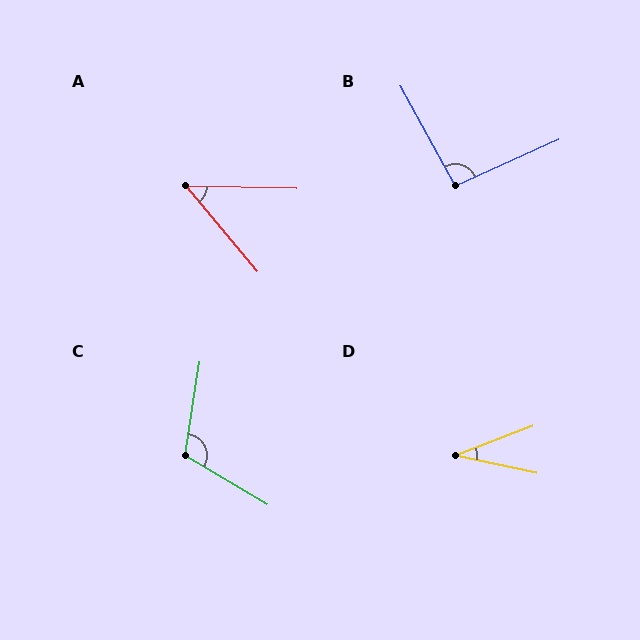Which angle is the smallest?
D, at approximately 33 degrees.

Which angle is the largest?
C, at approximately 112 degrees.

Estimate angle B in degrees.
Approximately 95 degrees.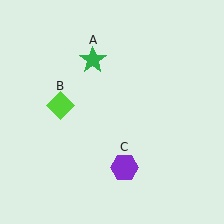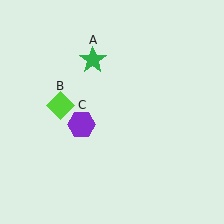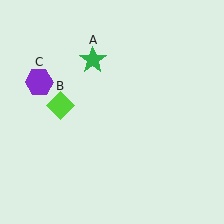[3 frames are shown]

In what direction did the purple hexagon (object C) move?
The purple hexagon (object C) moved up and to the left.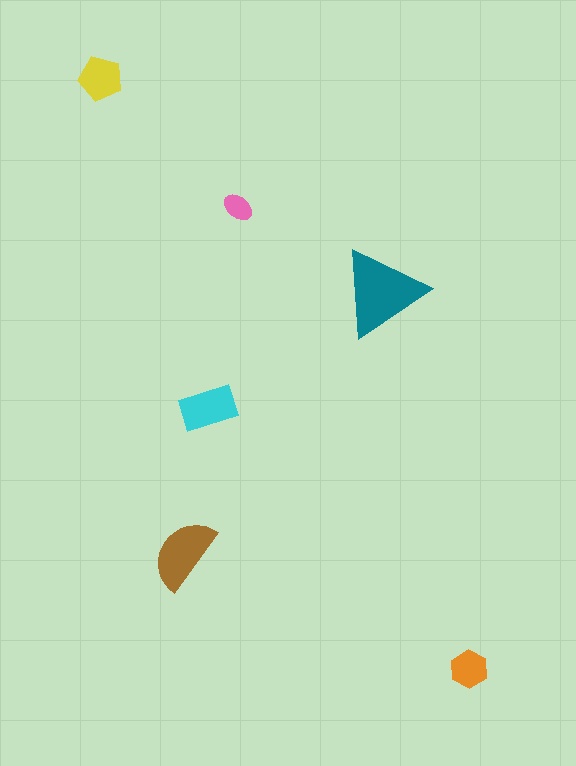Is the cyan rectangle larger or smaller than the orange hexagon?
Larger.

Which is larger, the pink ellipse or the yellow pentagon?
The yellow pentagon.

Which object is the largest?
The teal triangle.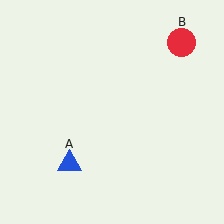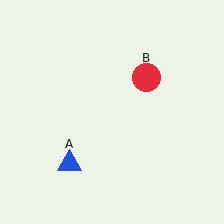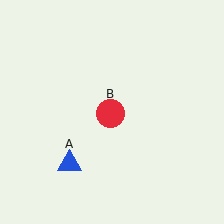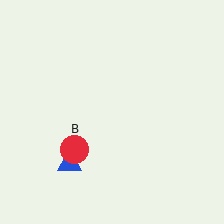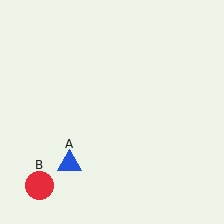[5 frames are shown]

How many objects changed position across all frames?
1 object changed position: red circle (object B).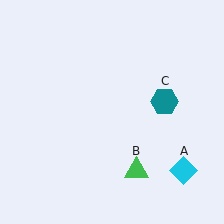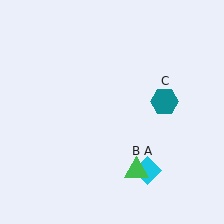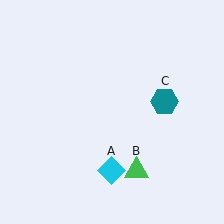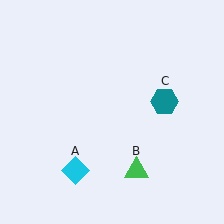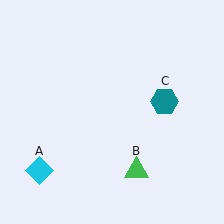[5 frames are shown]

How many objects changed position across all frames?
1 object changed position: cyan diamond (object A).